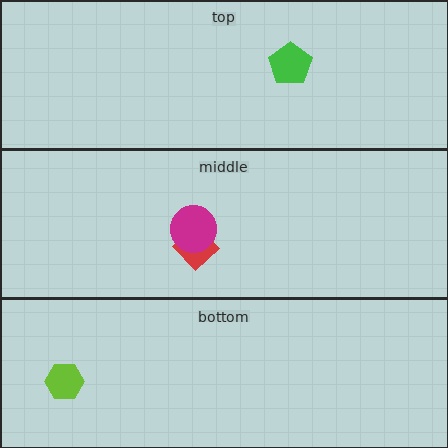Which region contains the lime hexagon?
The bottom region.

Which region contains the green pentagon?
The top region.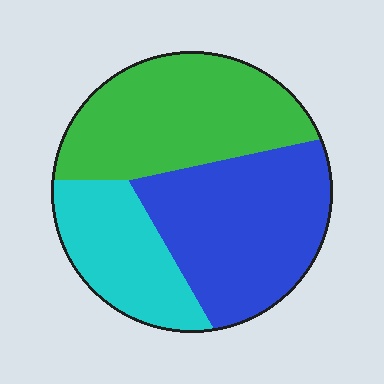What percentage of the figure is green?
Green takes up about three eighths (3/8) of the figure.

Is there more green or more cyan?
Green.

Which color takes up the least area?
Cyan, at roughly 25%.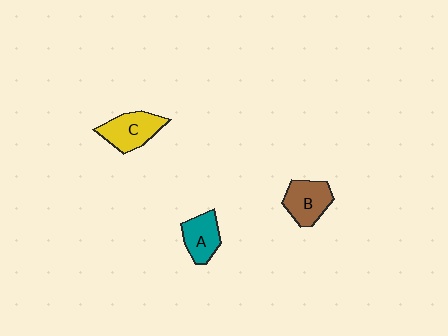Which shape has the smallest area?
Shape A (teal).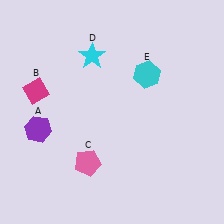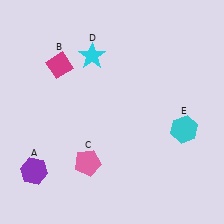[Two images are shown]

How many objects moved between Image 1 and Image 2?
3 objects moved between the two images.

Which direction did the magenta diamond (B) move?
The magenta diamond (B) moved up.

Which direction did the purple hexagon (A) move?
The purple hexagon (A) moved down.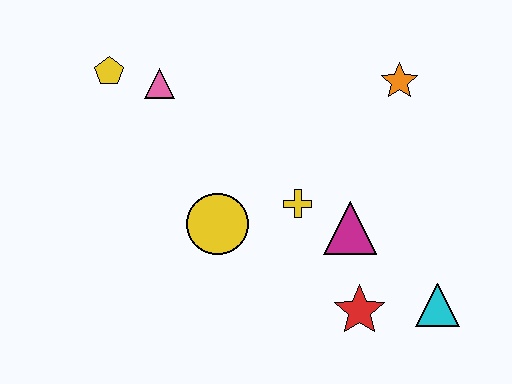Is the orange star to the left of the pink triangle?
No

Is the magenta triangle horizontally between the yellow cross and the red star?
Yes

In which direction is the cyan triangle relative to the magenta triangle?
The cyan triangle is to the right of the magenta triangle.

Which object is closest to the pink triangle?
The yellow pentagon is closest to the pink triangle.